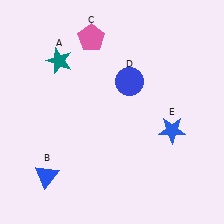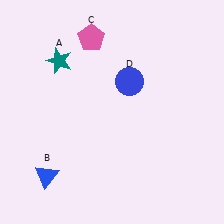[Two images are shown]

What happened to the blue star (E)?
The blue star (E) was removed in Image 2. It was in the bottom-right area of Image 1.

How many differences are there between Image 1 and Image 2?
There is 1 difference between the two images.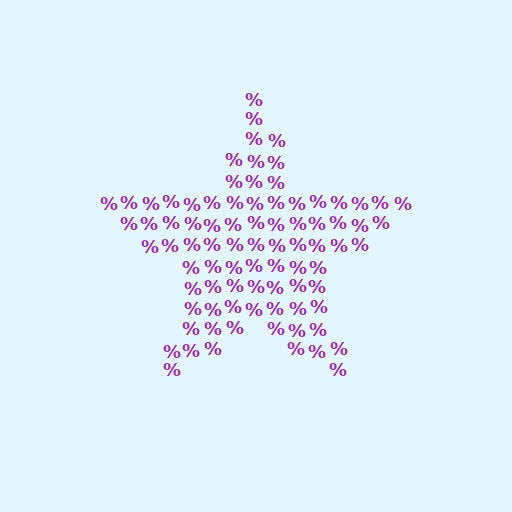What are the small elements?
The small elements are percent signs.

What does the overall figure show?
The overall figure shows a star.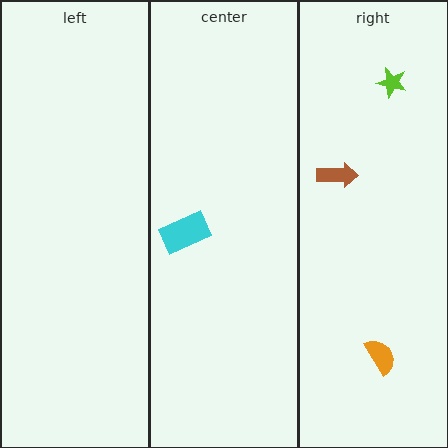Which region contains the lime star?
The right region.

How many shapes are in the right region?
3.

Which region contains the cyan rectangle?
The center region.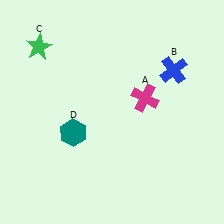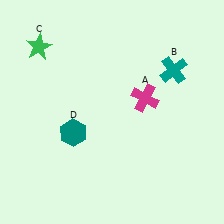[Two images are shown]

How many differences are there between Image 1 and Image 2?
There is 1 difference between the two images.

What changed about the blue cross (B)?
In Image 1, B is blue. In Image 2, it changed to teal.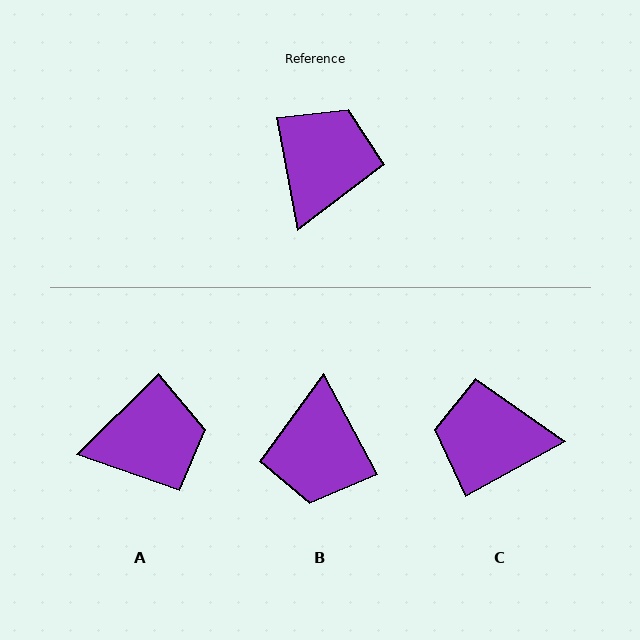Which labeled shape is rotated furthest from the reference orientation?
B, about 163 degrees away.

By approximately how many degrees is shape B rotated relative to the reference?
Approximately 163 degrees clockwise.